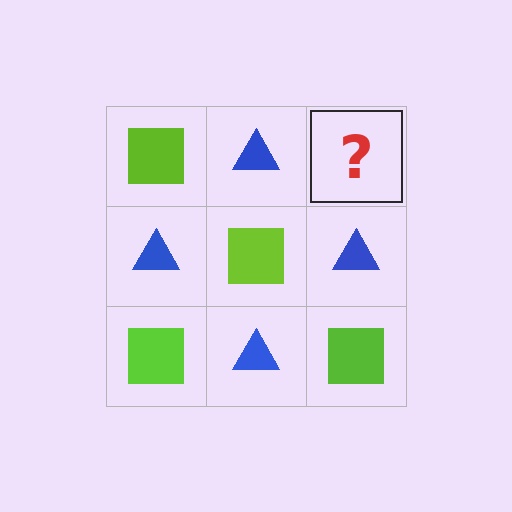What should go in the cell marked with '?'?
The missing cell should contain a lime square.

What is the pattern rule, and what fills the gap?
The rule is that it alternates lime square and blue triangle in a checkerboard pattern. The gap should be filled with a lime square.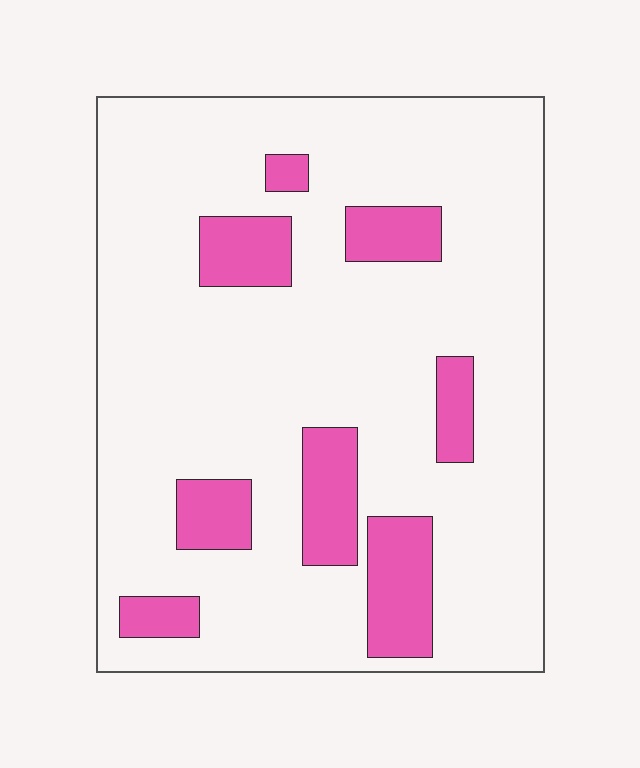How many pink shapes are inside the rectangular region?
8.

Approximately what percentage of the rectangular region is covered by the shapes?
Approximately 15%.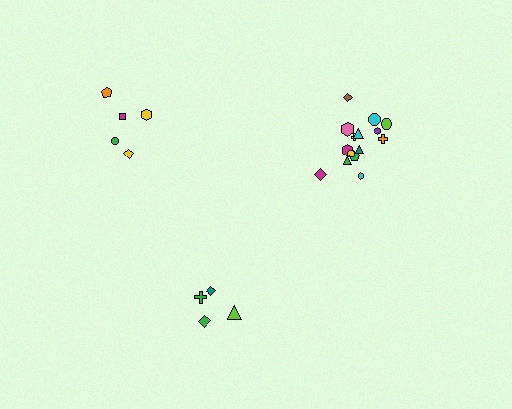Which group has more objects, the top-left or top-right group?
The top-right group.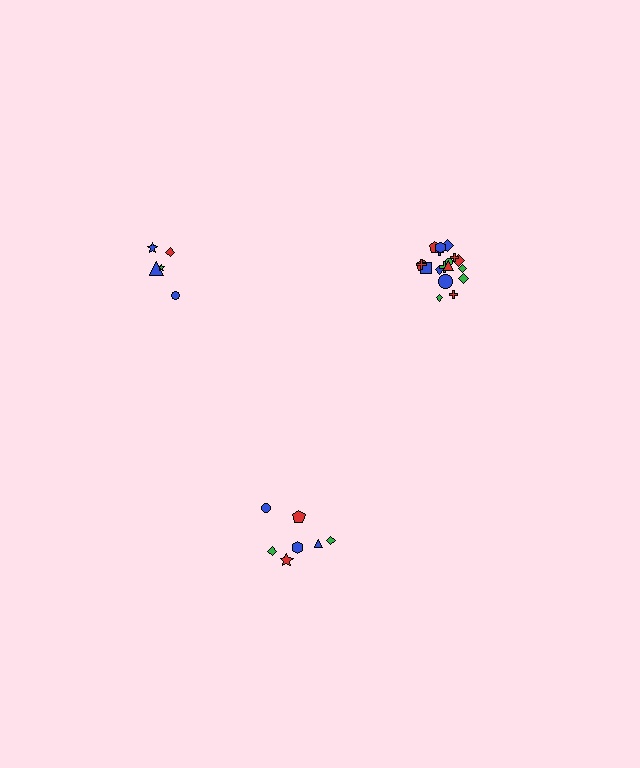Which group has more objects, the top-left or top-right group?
The top-right group.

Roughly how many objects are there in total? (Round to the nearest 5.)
Roughly 30 objects in total.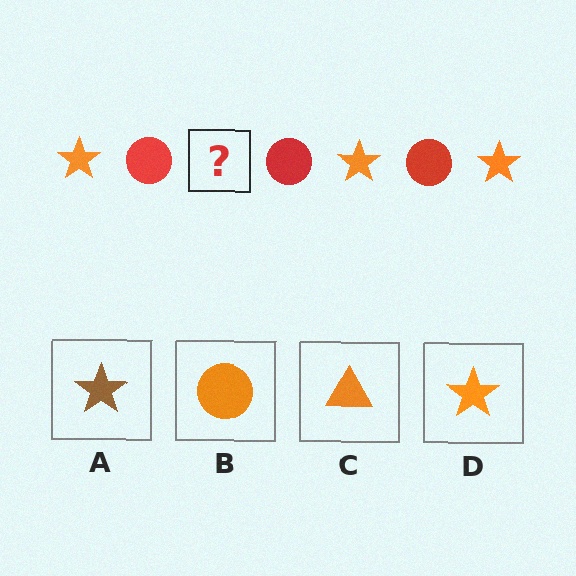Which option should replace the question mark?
Option D.